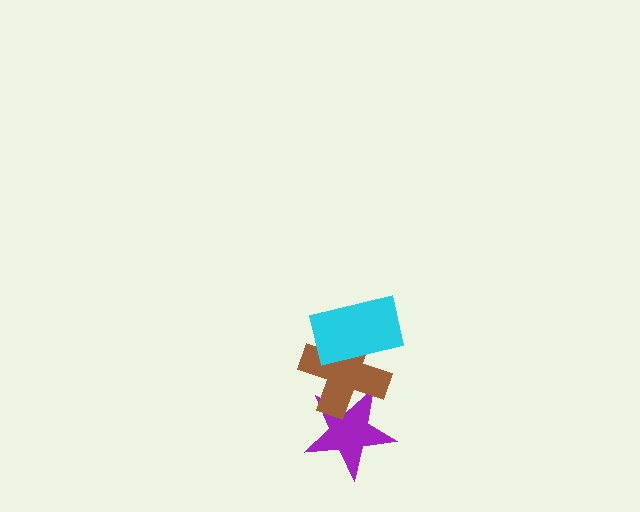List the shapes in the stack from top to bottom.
From top to bottom: the cyan rectangle, the brown cross, the purple star.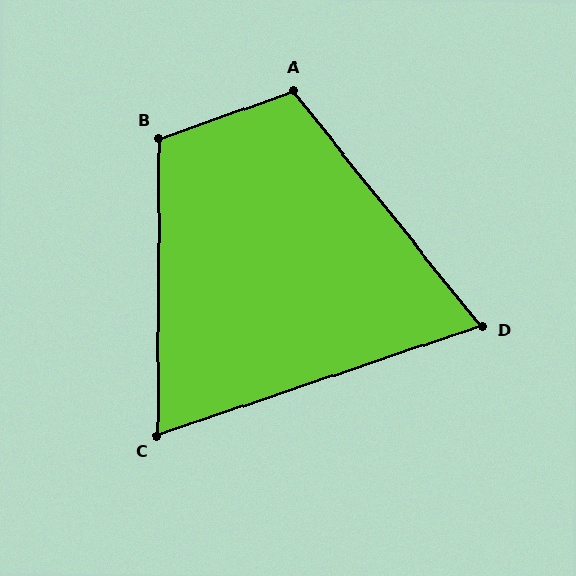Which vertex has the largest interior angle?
B, at approximately 110 degrees.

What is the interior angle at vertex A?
Approximately 109 degrees (obtuse).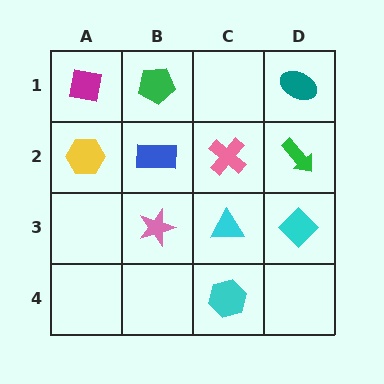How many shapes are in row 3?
3 shapes.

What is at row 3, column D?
A cyan diamond.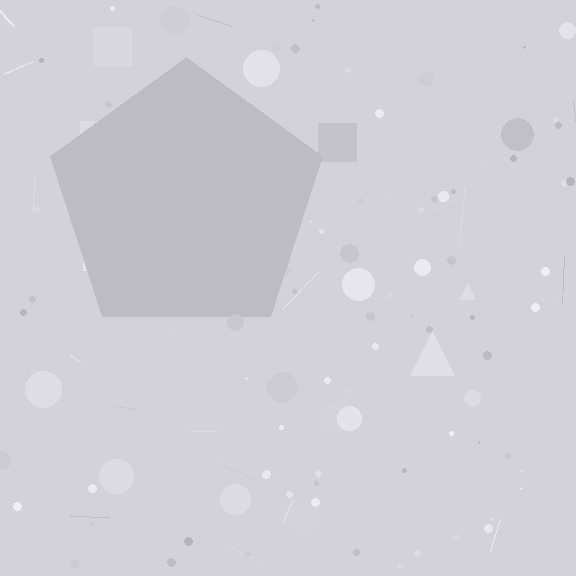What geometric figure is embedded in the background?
A pentagon is embedded in the background.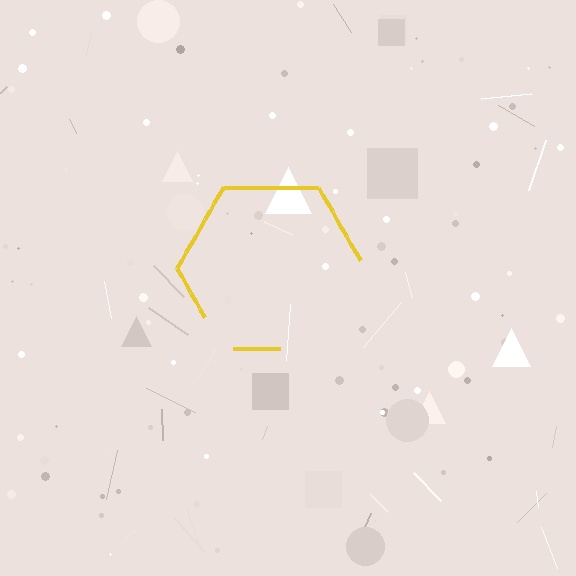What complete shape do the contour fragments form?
The contour fragments form a hexagon.